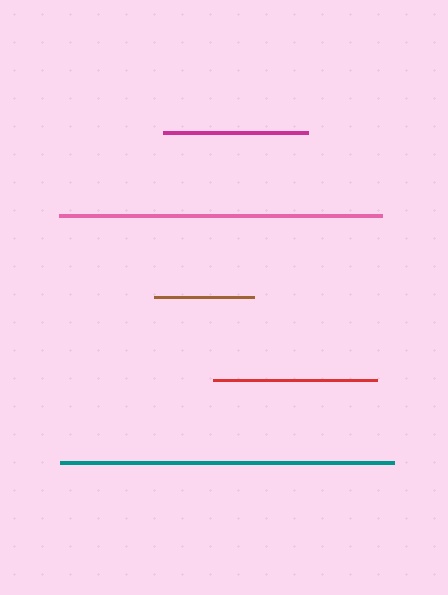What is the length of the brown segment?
The brown segment is approximately 100 pixels long.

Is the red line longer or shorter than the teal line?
The teal line is longer than the red line.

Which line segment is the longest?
The teal line is the longest at approximately 334 pixels.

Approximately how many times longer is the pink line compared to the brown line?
The pink line is approximately 3.2 times the length of the brown line.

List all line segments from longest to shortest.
From longest to shortest: teal, pink, red, magenta, brown.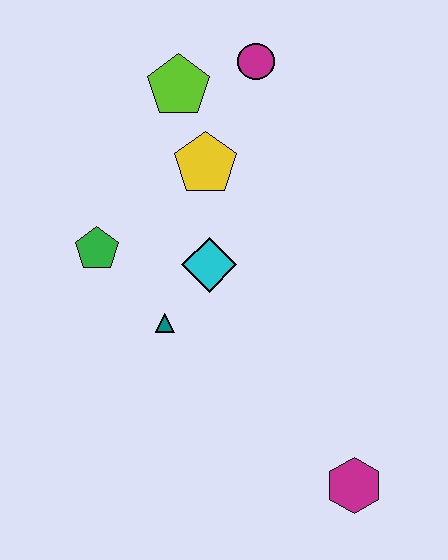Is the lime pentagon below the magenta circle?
Yes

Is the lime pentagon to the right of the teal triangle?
Yes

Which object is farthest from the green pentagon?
The magenta hexagon is farthest from the green pentagon.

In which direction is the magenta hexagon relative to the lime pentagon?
The magenta hexagon is below the lime pentagon.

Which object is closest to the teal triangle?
The cyan diamond is closest to the teal triangle.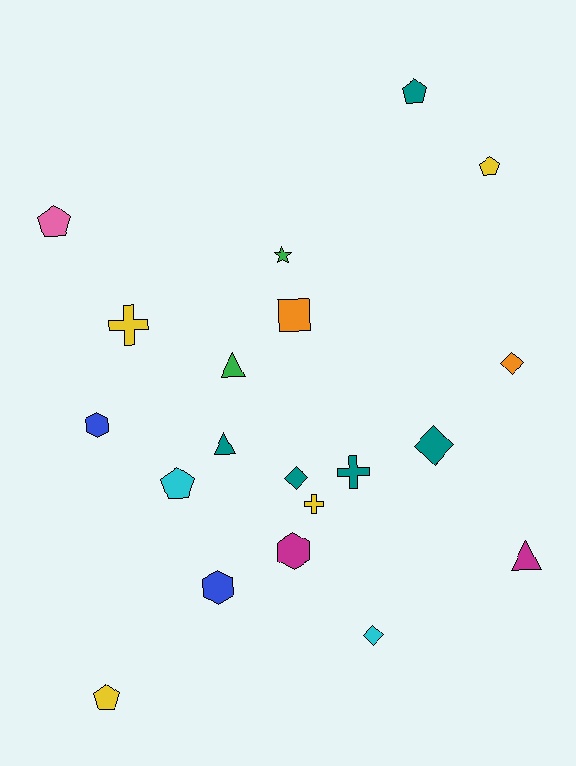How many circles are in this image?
There are no circles.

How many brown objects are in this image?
There are no brown objects.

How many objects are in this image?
There are 20 objects.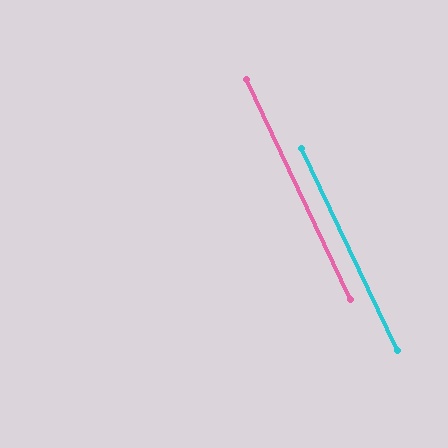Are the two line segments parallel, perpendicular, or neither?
Parallel — their directions differ by only 0.3°.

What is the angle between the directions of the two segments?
Approximately 0 degrees.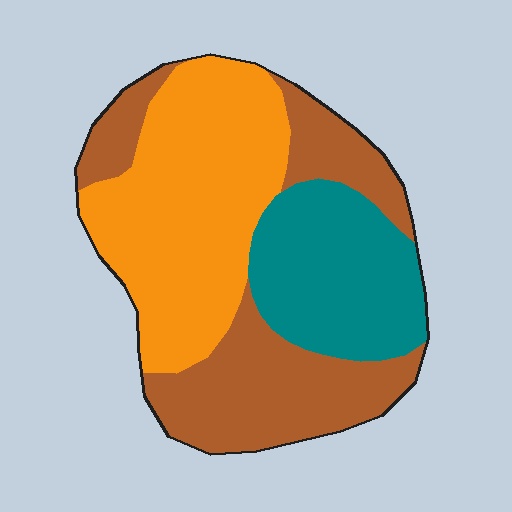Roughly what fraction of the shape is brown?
Brown takes up about three eighths (3/8) of the shape.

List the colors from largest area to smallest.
From largest to smallest: orange, brown, teal.